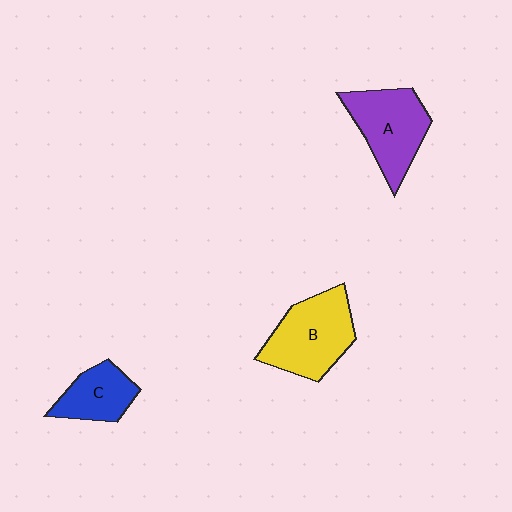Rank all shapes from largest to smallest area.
From largest to smallest: B (yellow), A (purple), C (blue).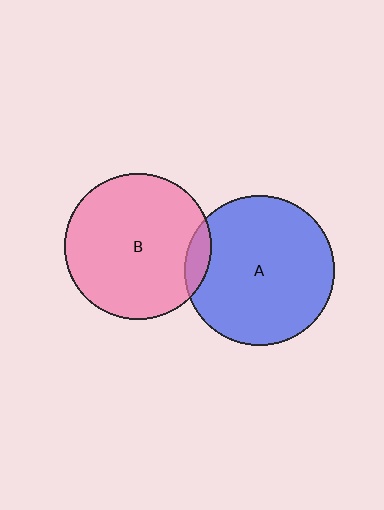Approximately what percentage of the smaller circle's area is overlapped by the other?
Approximately 10%.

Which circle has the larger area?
Circle A (blue).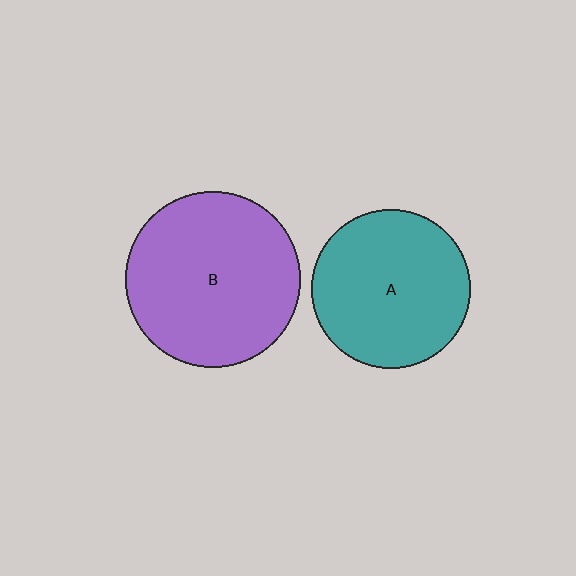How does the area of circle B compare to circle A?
Approximately 1.2 times.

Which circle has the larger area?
Circle B (purple).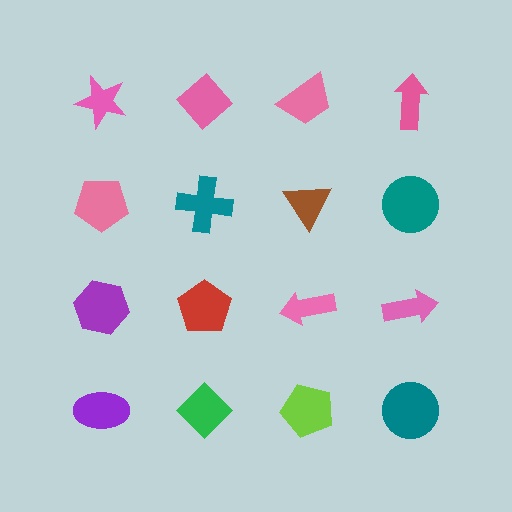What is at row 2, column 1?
A pink pentagon.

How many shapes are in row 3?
4 shapes.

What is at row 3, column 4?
A pink arrow.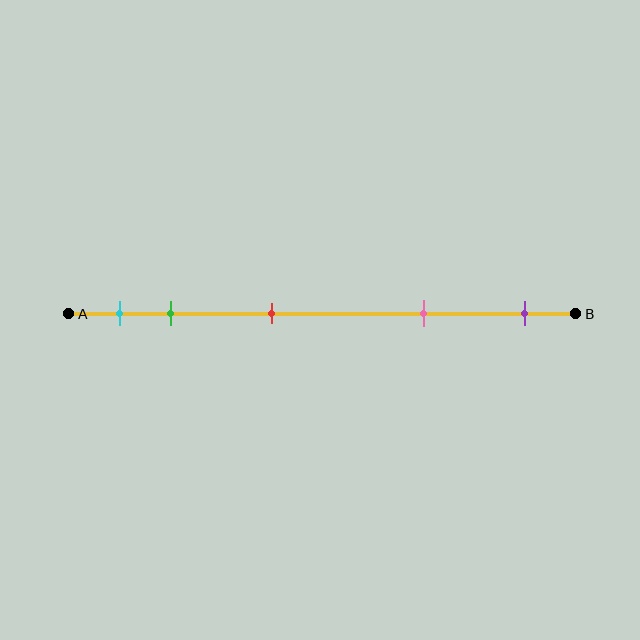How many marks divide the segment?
There are 5 marks dividing the segment.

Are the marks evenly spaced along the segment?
No, the marks are not evenly spaced.